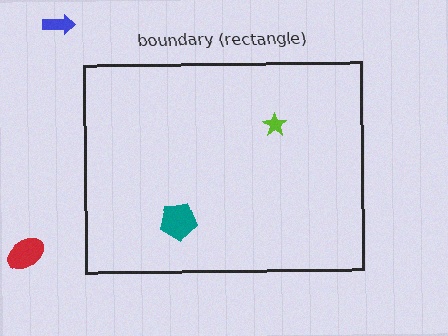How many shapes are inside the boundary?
2 inside, 2 outside.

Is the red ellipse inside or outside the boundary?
Outside.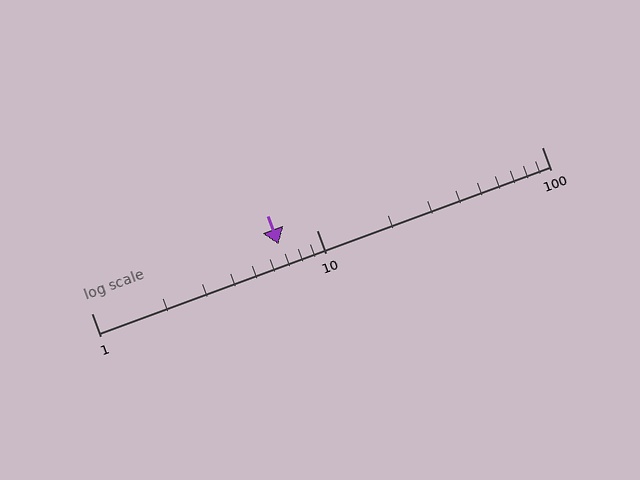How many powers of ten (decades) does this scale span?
The scale spans 2 decades, from 1 to 100.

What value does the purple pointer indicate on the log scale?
The pointer indicates approximately 6.8.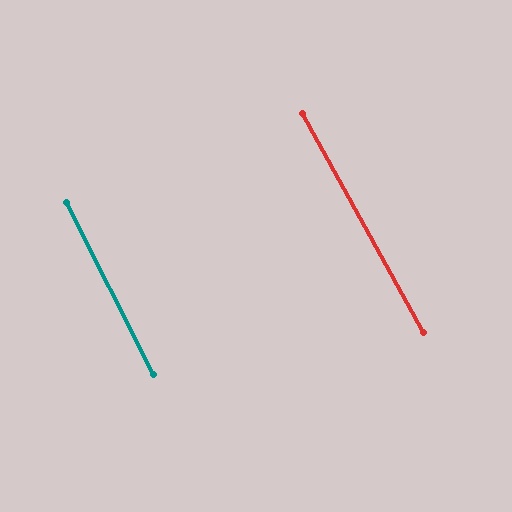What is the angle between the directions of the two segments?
Approximately 2 degrees.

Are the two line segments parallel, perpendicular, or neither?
Parallel — their directions differ by only 1.9°.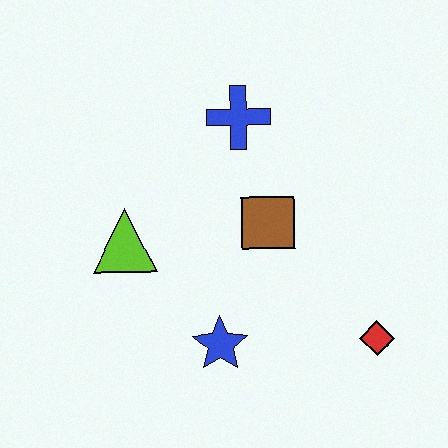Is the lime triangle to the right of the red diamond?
No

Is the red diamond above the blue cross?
No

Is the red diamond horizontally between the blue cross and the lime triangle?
No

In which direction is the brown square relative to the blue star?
The brown square is above the blue star.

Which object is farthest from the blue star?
The blue cross is farthest from the blue star.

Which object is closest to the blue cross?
The brown square is closest to the blue cross.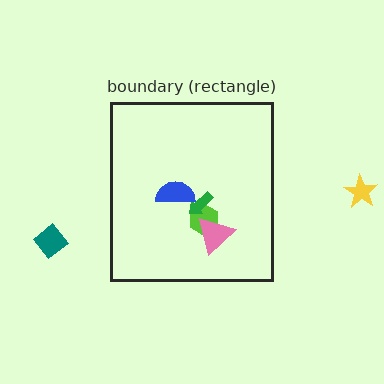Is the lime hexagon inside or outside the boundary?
Inside.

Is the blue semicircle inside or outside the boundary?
Inside.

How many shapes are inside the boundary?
4 inside, 2 outside.